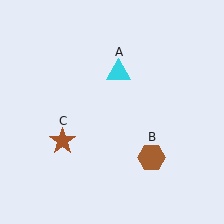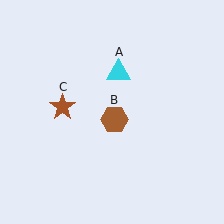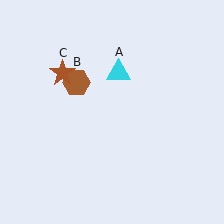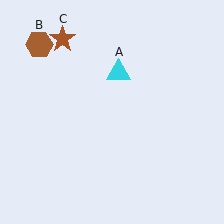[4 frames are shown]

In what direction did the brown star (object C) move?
The brown star (object C) moved up.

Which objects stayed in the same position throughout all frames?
Cyan triangle (object A) remained stationary.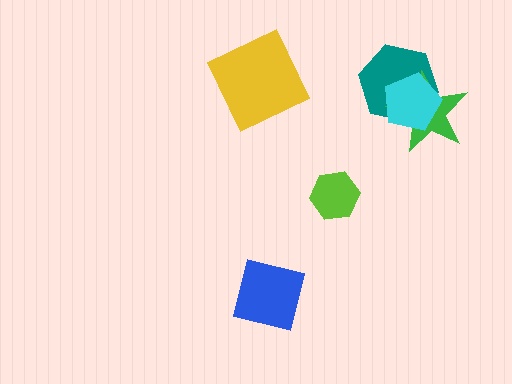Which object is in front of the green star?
The cyan pentagon is in front of the green star.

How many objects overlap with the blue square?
0 objects overlap with the blue square.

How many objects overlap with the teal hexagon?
2 objects overlap with the teal hexagon.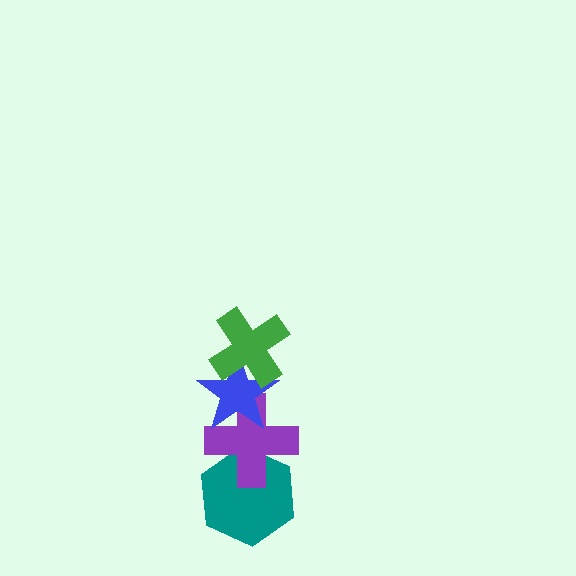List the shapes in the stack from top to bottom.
From top to bottom: the green cross, the blue star, the purple cross, the teal hexagon.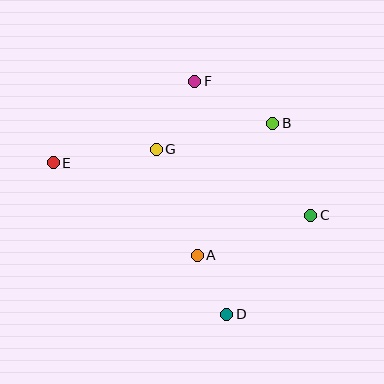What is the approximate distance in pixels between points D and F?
The distance between D and F is approximately 235 pixels.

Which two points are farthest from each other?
Points C and E are farthest from each other.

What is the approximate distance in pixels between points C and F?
The distance between C and F is approximately 177 pixels.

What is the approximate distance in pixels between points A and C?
The distance between A and C is approximately 120 pixels.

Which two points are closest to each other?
Points A and D are closest to each other.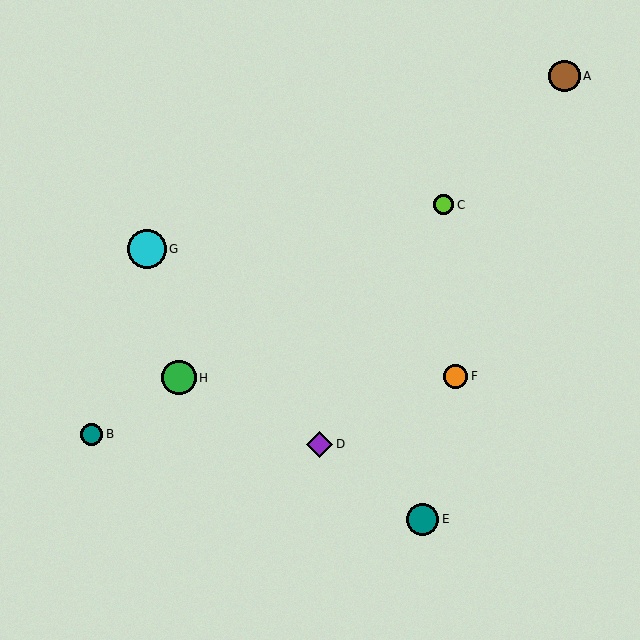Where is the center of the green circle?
The center of the green circle is at (179, 378).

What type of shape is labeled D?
Shape D is a purple diamond.